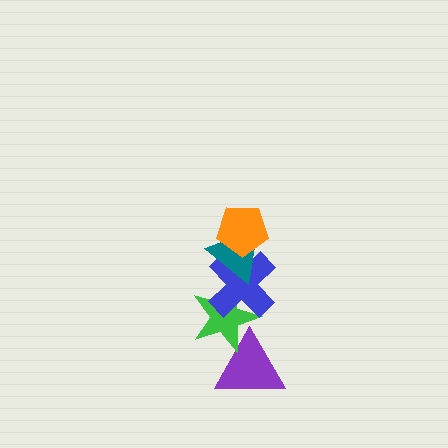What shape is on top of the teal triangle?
The orange pentagon is on top of the teal triangle.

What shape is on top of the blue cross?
The teal triangle is on top of the blue cross.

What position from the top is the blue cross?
The blue cross is 3rd from the top.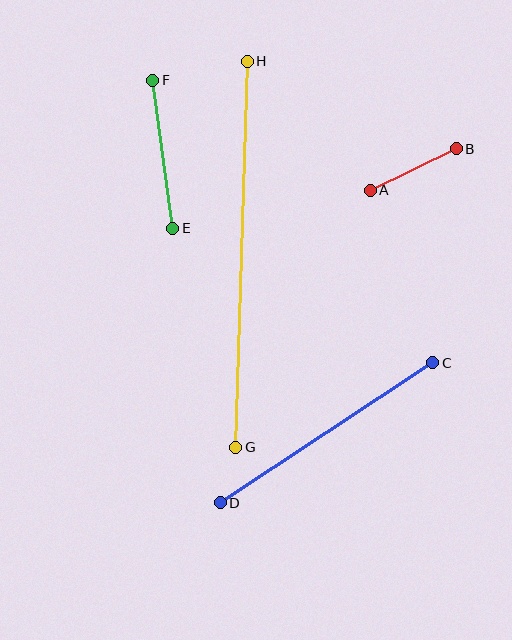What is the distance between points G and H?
The distance is approximately 386 pixels.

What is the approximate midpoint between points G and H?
The midpoint is at approximately (242, 254) pixels.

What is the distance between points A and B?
The distance is approximately 96 pixels.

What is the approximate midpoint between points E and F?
The midpoint is at approximately (163, 154) pixels.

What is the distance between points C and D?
The distance is approximately 254 pixels.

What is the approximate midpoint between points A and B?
The midpoint is at approximately (413, 169) pixels.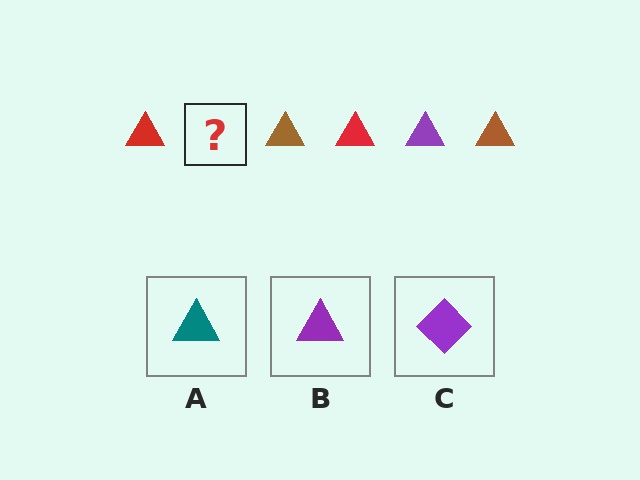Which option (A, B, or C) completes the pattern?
B.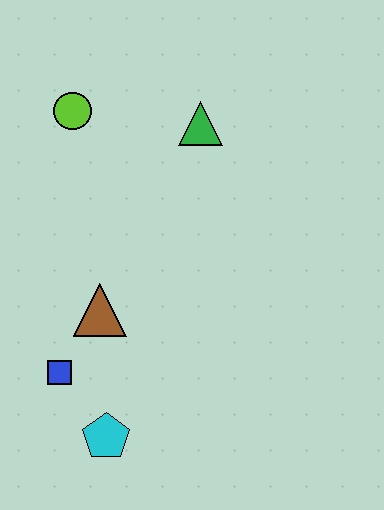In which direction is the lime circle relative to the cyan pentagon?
The lime circle is above the cyan pentagon.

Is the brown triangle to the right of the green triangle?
No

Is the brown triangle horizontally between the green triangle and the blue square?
Yes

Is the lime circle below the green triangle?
No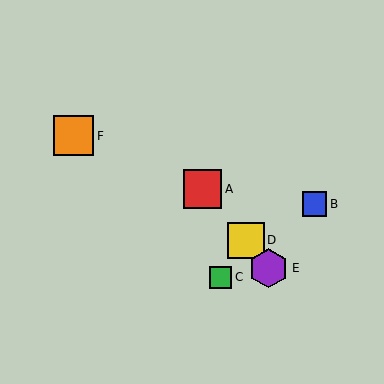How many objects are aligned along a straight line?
3 objects (A, D, E) are aligned along a straight line.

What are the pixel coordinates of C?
Object C is at (221, 277).